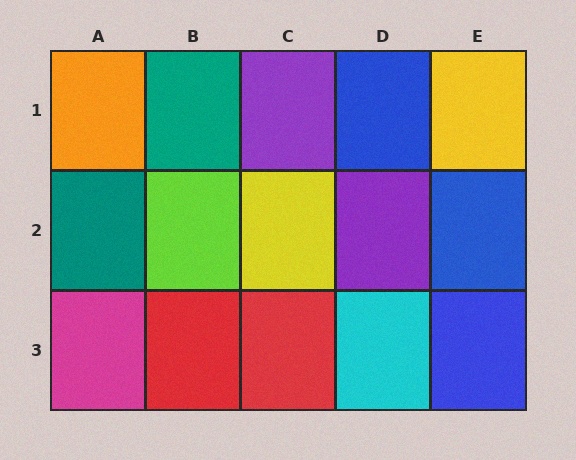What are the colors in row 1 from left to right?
Orange, teal, purple, blue, yellow.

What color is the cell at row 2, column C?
Yellow.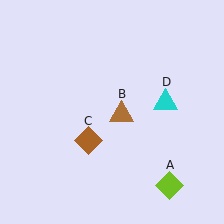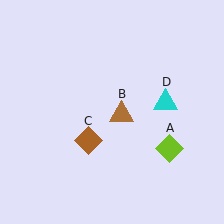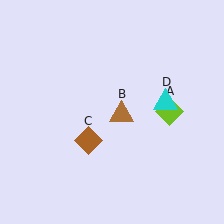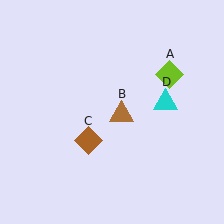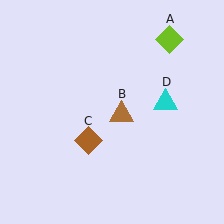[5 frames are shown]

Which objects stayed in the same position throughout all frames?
Brown triangle (object B) and brown diamond (object C) and cyan triangle (object D) remained stationary.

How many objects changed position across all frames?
1 object changed position: lime diamond (object A).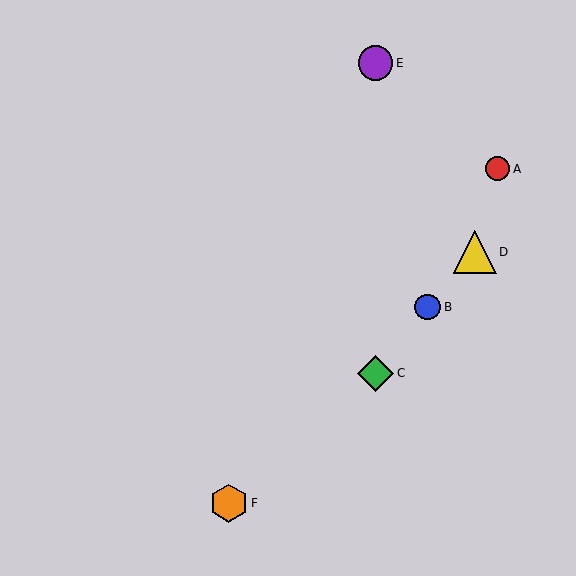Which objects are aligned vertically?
Objects C, E are aligned vertically.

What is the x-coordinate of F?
Object F is at x≈229.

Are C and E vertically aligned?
Yes, both are at x≈375.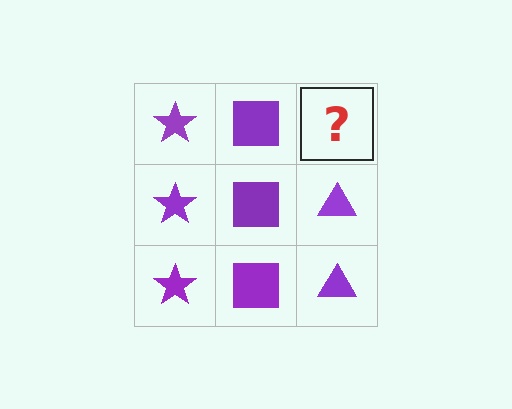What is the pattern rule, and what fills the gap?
The rule is that each column has a consistent shape. The gap should be filled with a purple triangle.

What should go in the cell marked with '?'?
The missing cell should contain a purple triangle.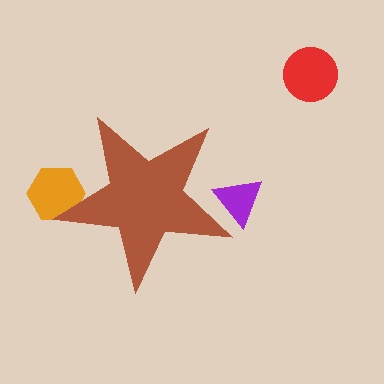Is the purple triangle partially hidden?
Yes, the purple triangle is partially hidden behind the brown star.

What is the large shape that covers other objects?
A brown star.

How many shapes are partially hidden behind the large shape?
2 shapes are partially hidden.